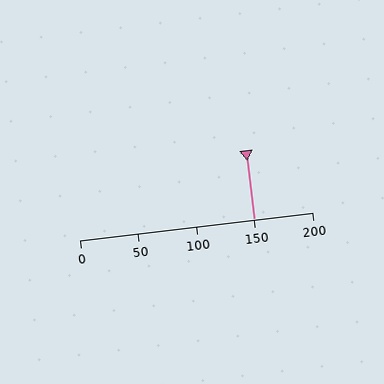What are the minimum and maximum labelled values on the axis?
The axis runs from 0 to 200.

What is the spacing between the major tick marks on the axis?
The major ticks are spaced 50 apart.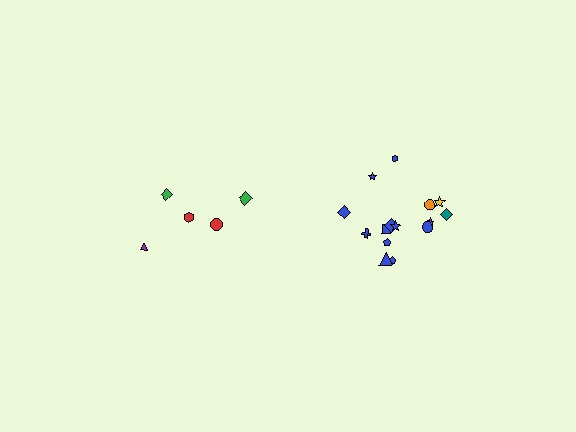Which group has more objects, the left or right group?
The right group.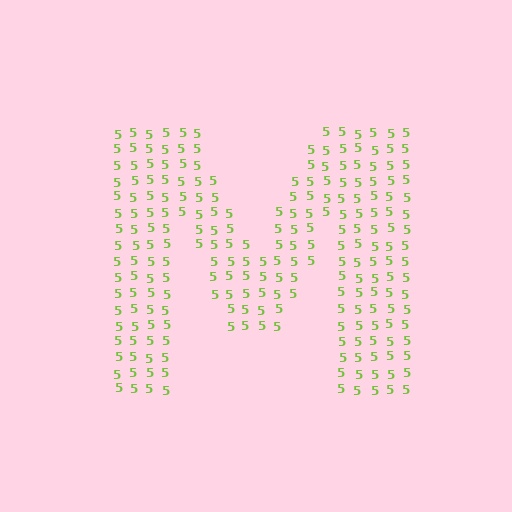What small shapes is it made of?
It is made of small digit 5's.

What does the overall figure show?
The overall figure shows the letter M.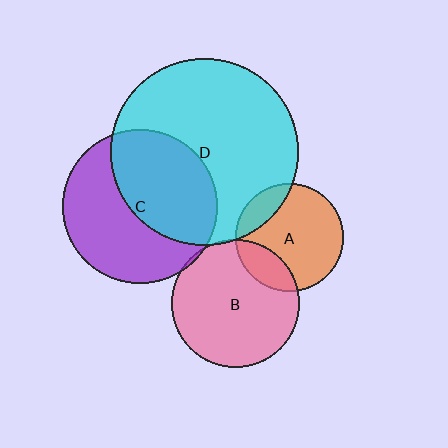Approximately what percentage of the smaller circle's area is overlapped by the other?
Approximately 50%.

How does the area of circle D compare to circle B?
Approximately 2.2 times.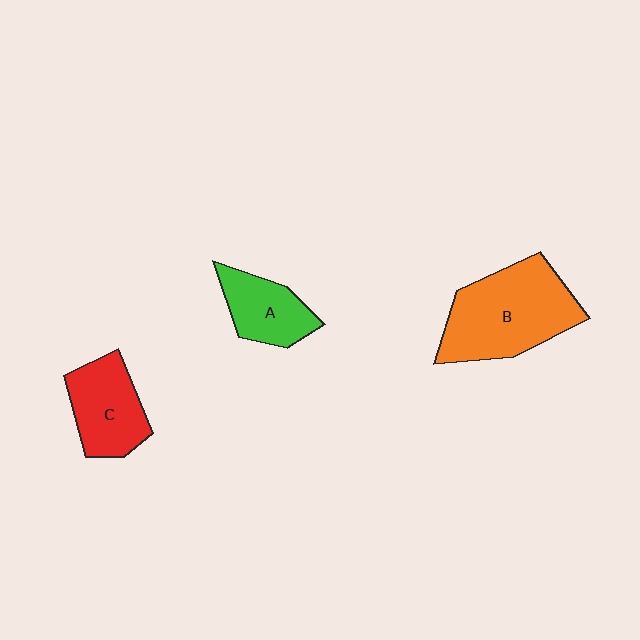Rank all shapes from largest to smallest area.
From largest to smallest: B (orange), C (red), A (green).